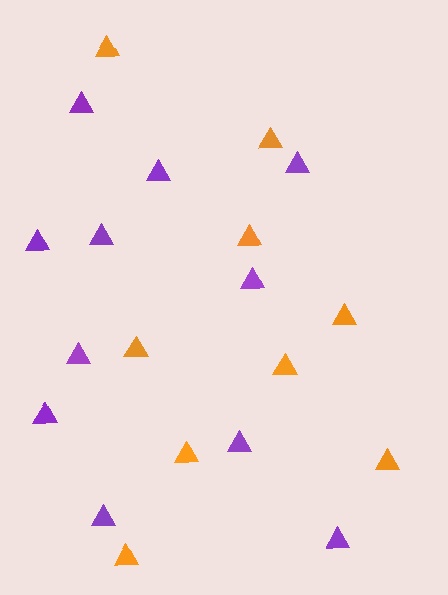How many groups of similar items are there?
There are 2 groups: one group of orange triangles (9) and one group of purple triangles (11).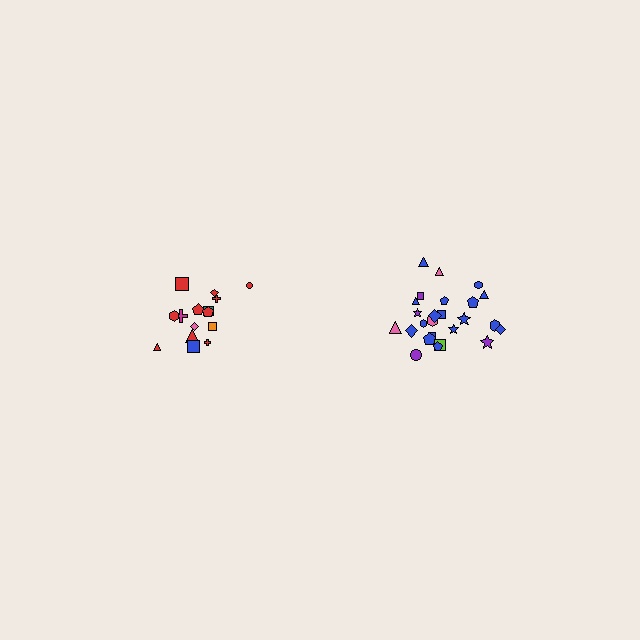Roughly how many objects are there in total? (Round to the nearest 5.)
Roughly 40 objects in total.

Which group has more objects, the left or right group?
The right group.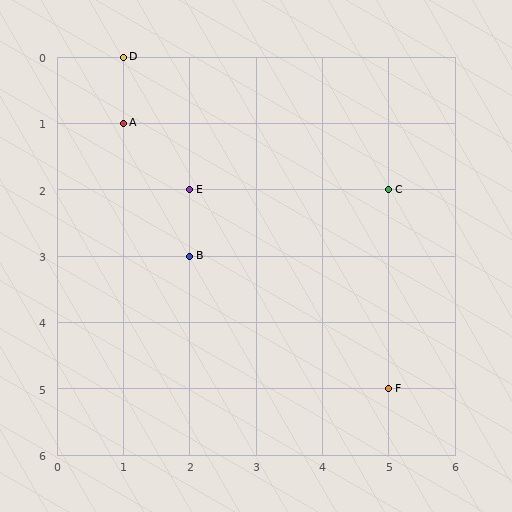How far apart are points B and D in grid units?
Points B and D are 1 column and 3 rows apart (about 3.2 grid units diagonally).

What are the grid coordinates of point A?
Point A is at grid coordinates (1, 1).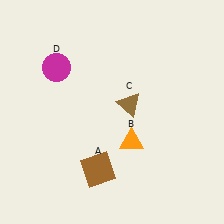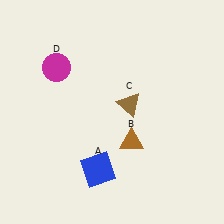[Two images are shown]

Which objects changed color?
A changed from brown to blue. B changed from orange to brown.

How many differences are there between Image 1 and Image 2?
There are 2 differences between the two images.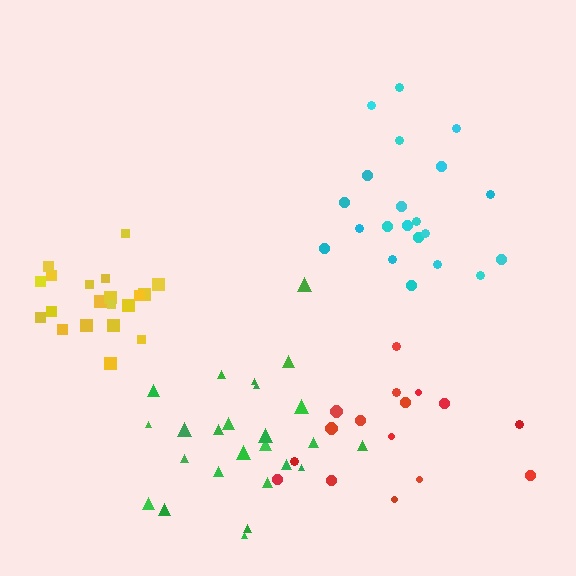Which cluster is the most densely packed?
Yellow.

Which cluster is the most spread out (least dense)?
Red.